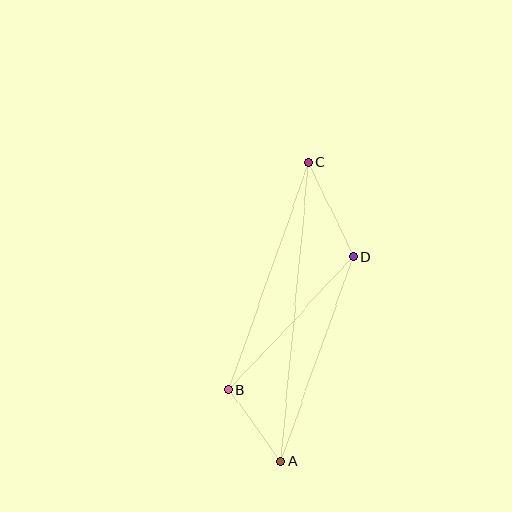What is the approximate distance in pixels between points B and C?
The distance between B and C is approximately 241 pixels.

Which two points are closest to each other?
Points A and B are closest to each other.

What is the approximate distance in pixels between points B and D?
The distance between B and D is approximately 183 pixels.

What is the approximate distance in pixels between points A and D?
The distance between A and D is approximately 217 pixels.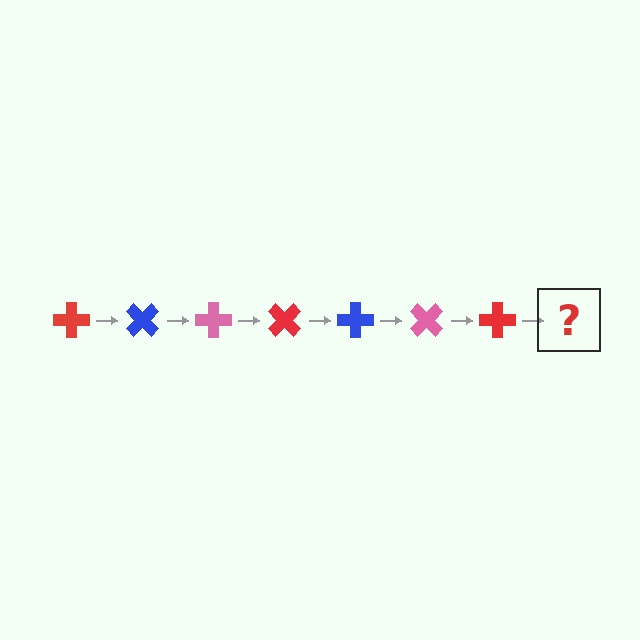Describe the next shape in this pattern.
It should be a blue cross, rotated 315 degrees from the start.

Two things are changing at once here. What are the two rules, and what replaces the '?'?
The two rules are that it rotates 45 degrees each step and the color cycles through red, blue, and pink. The '?' should be a blue cross, rotated 315 degrees from the start.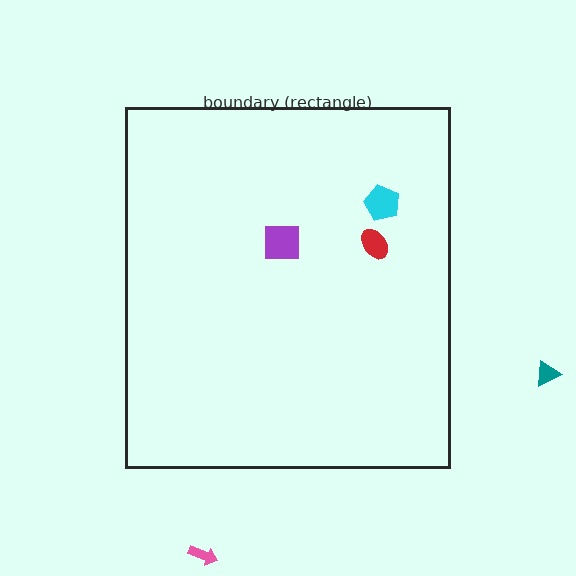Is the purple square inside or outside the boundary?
Inside.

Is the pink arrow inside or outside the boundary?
Outside.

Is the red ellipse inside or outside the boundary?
Inside.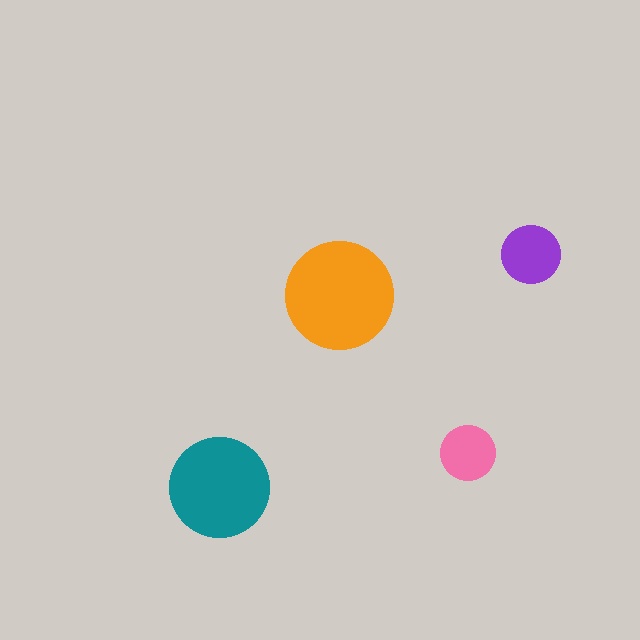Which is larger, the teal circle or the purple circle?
The teal one.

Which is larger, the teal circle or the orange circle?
The orange one.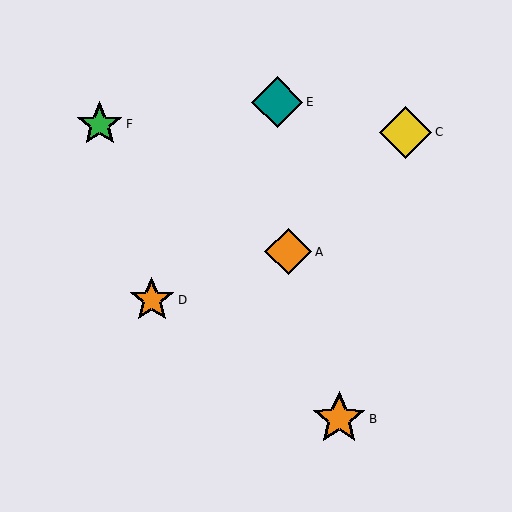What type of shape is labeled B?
Shape B is an orange star.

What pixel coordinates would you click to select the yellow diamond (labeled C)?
Click at (406, 132) to select the yellow diamond C.